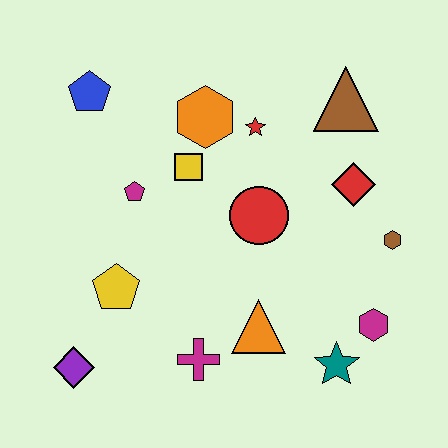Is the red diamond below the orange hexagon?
Yes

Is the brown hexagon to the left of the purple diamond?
No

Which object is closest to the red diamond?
The brown hexagon is closest to the red diamond.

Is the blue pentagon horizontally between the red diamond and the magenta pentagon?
No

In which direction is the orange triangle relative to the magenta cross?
The orange triangle is to the right of the magenta cross.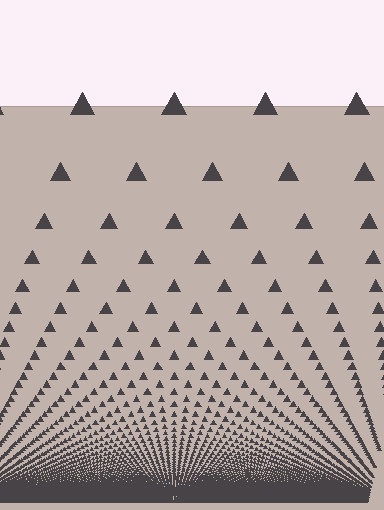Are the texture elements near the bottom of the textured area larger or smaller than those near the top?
Smaller. The gradient is inverted — elements near the bottom are smaller and denser.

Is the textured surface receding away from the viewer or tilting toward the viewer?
The surface appears to tilt toward the viewer. Texture elements get larger and sparser toward the top.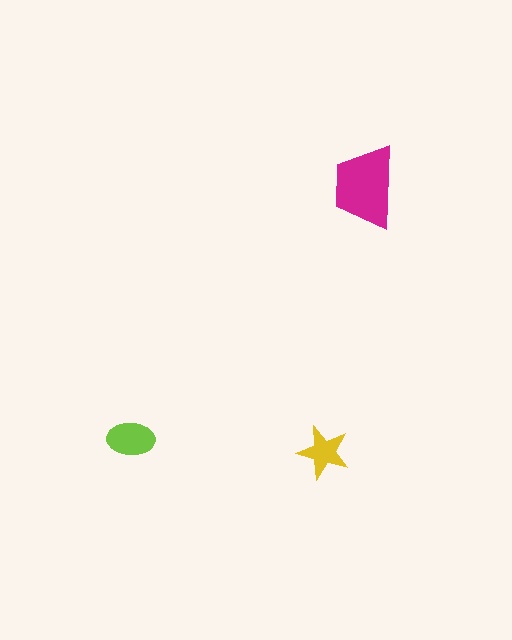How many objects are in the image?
There are 3 objects in the image.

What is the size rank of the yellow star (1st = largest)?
3rd.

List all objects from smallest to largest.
The yellow star, the lime ellipse, the magenta trapezoid.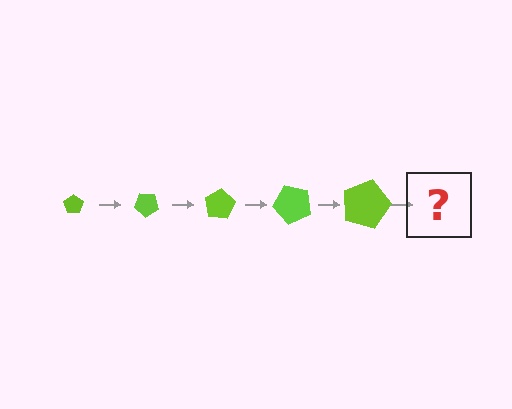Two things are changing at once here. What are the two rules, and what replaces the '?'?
The two rules are that the pentagon grows larger each step and it rotates 40 degrees each step. The '?' should be a pentagon, larger than the previous one and rotated 200 degrees from the start.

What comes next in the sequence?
The next element should be a pentagon, larger than the previous one and rotated 200 degrees from the start.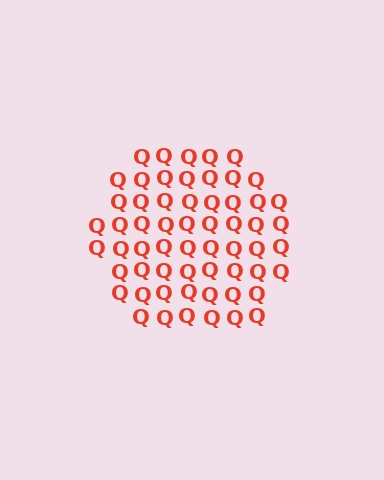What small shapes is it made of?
It is made of small letter Q's.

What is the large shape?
The large shape is a hexagon.